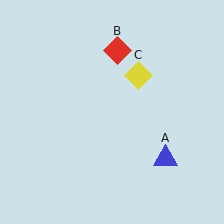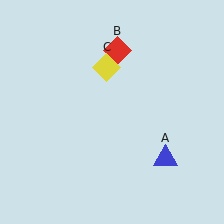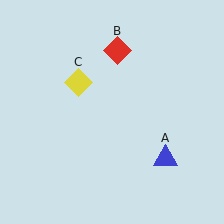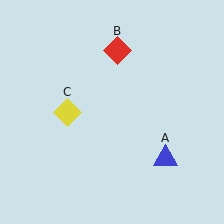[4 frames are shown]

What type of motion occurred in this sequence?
The yellow diamond (object C) rotated counterclockwise around the center of the scene.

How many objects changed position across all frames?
1 object changed position: yellow diamond (object C).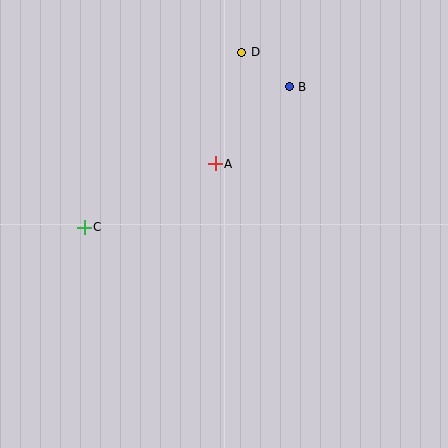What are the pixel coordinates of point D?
Point D is at (242, 52).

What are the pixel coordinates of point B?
Point B is at (289, 87).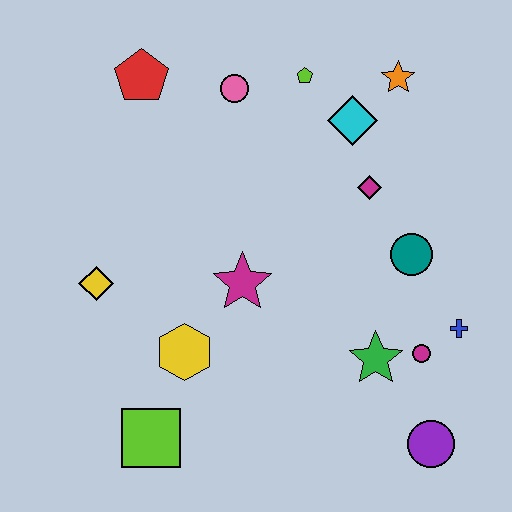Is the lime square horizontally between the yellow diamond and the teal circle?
Yes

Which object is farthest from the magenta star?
The orange star is farthest from the magenta star.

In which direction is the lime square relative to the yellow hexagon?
The lime square is below the yellow hexagon.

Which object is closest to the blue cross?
The magenta circle is closest to the blue cross.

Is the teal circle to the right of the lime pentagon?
Yes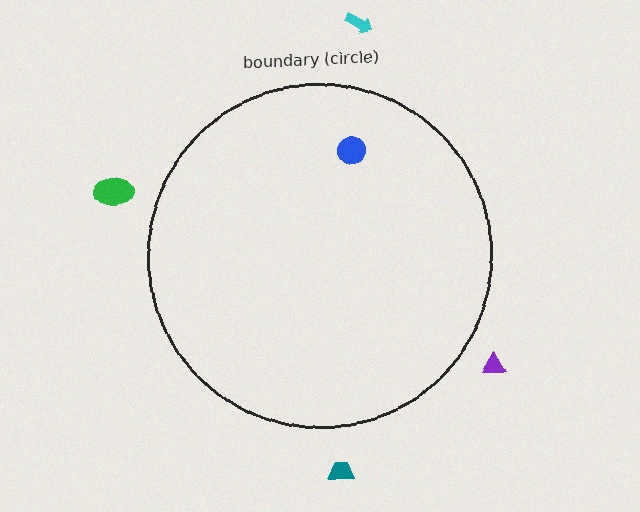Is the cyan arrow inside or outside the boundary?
Outside.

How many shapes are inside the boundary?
1 inside, 4 outside.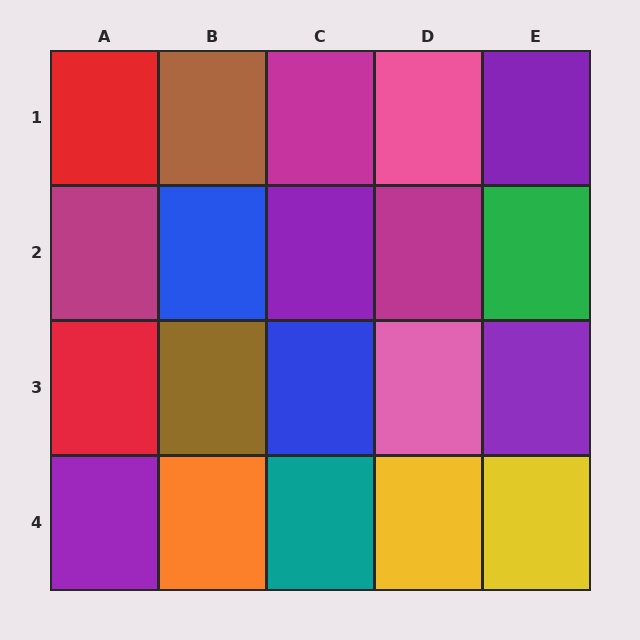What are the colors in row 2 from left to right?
Magenta, blue, purple, magenta, green.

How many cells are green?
1 cell is green.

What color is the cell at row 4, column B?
Orange.